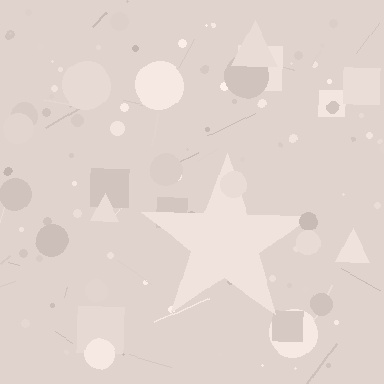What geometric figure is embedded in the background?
A star is embedded in the background.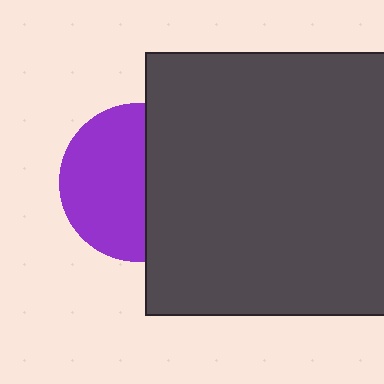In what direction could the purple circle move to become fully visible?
The purple circle could move left. That would shift it out from behind the dark gray square entirely.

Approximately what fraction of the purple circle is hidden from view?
Roughly 44% of the purple circle is hidden behind the dark gray square.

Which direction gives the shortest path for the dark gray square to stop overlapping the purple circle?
Moving right gives the shortest separation.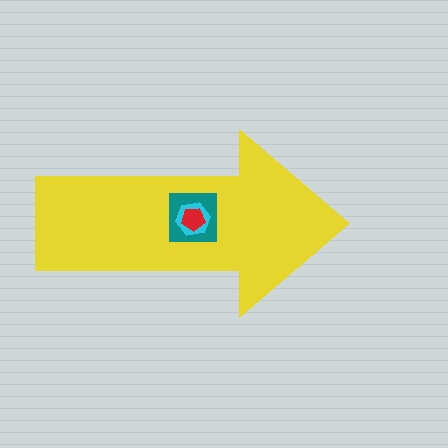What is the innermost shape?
The red pentagon.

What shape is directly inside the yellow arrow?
The teal square.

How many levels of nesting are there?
4.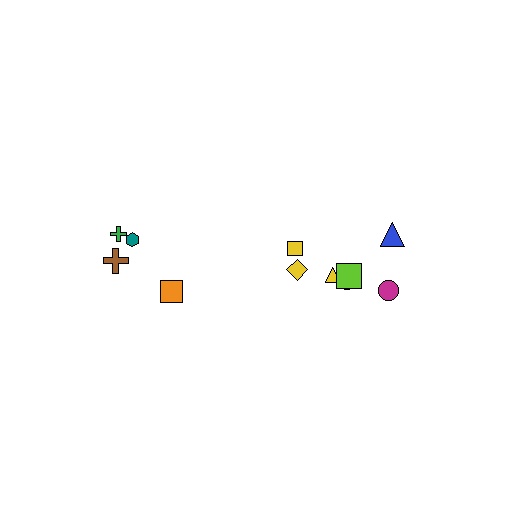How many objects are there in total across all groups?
There are 11 objects.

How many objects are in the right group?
There are 7 objects.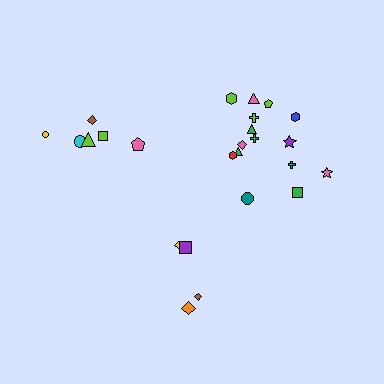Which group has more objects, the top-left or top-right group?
The top-right group.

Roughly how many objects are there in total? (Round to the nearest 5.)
Roughly 25 objects in total.